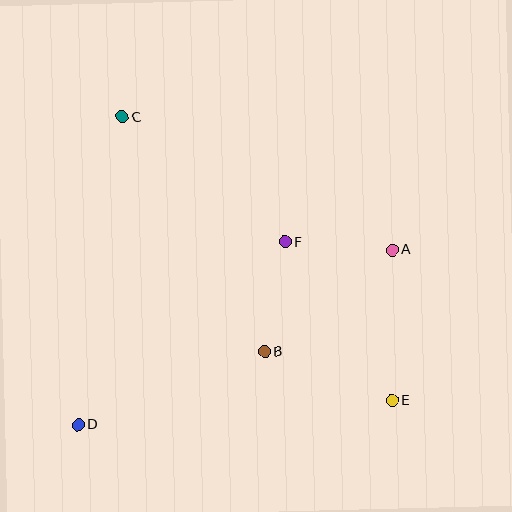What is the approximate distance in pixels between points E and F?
The distance between E and F is approximately 191 pixels.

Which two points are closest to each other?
Points A and F are closest to each other.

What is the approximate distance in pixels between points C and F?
The distance between C and F is approximately 205 pixels.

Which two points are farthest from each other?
Points C and E are farthest from each other.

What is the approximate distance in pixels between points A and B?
The distance between A and B is approximately 163 pixels.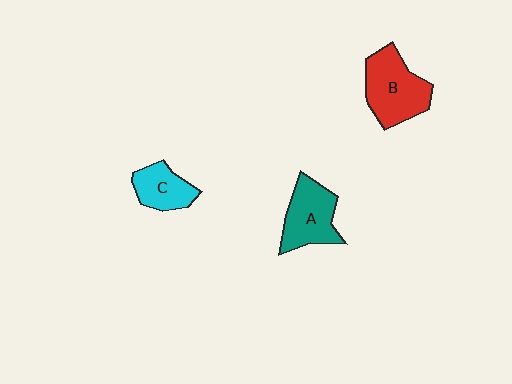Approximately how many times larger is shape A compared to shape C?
Approximately 1.4 times.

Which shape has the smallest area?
Shape C (cyan).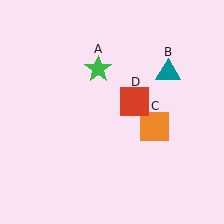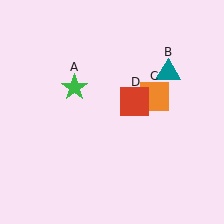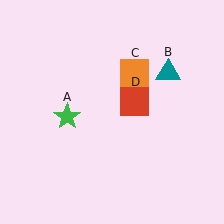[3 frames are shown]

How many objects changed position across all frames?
2 objects changed position: green star (object A), orange square (object C).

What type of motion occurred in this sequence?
The green star (object A), orange square (object C) rotated counterclockwise around the center of the scene.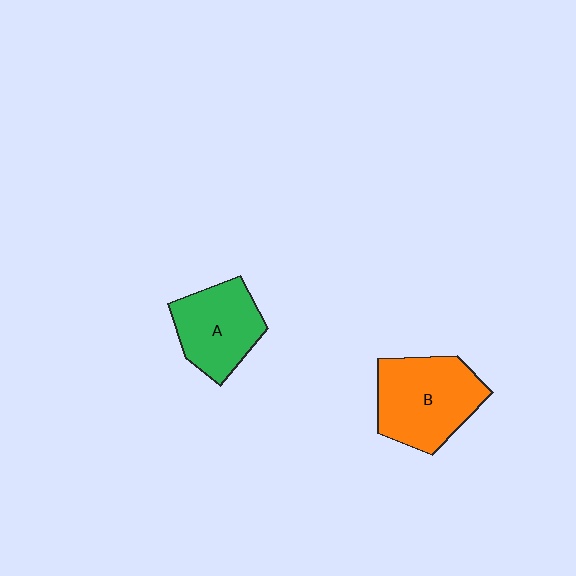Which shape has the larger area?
Shape B (orange).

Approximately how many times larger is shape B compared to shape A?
Approximately 1.3 times.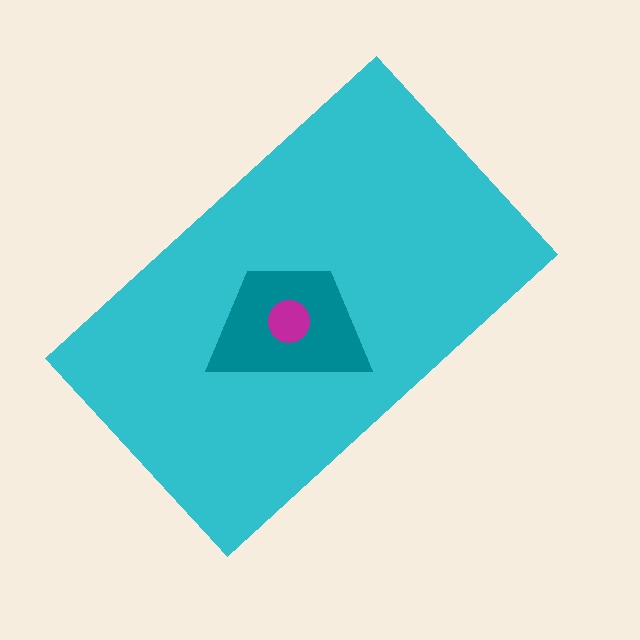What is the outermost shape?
The cyan rectangle.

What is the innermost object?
The magenta circle.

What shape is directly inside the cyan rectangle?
The teal trapezoid.